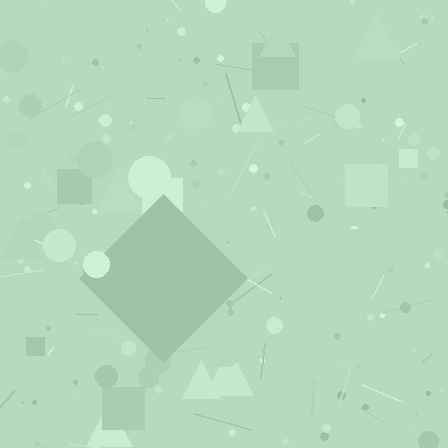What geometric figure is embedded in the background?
A diamond is embedded in the background.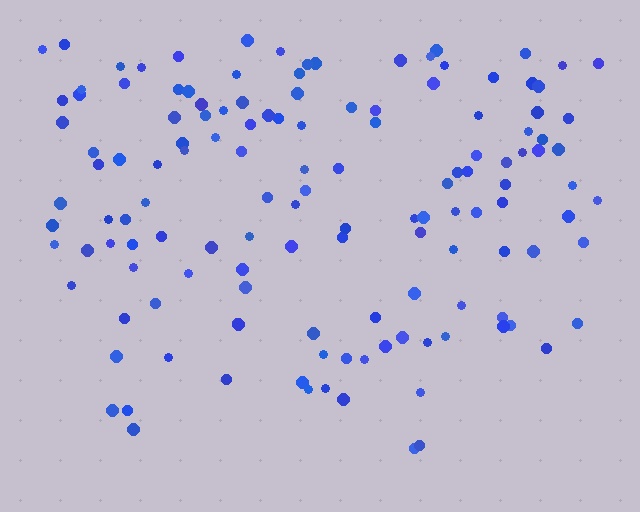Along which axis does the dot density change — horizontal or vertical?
Vertical.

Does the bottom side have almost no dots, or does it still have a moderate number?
Still a moderate number, just noticeably fewer than the top.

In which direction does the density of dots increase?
From bottom to top, with the top side densest.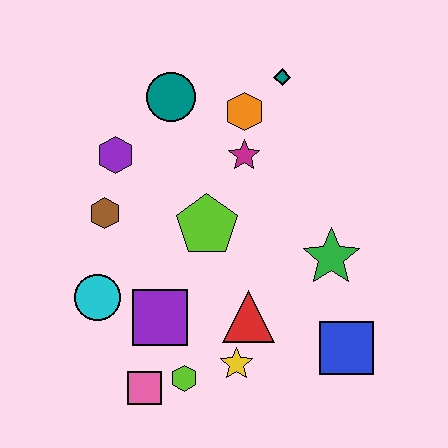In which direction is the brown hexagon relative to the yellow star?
The brown hexagon is above the yellow star.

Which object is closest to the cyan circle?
The purple square is closest to the cyan circle.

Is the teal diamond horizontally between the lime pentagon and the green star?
Yes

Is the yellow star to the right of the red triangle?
No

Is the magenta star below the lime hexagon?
No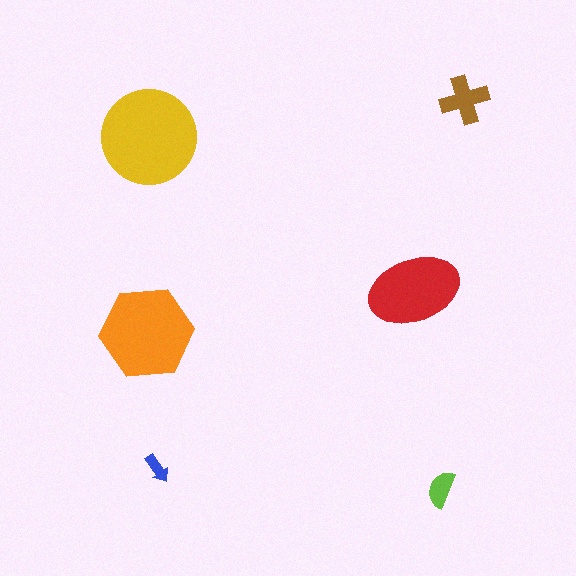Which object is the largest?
The yellow circle.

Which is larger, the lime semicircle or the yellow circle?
The yellow circle.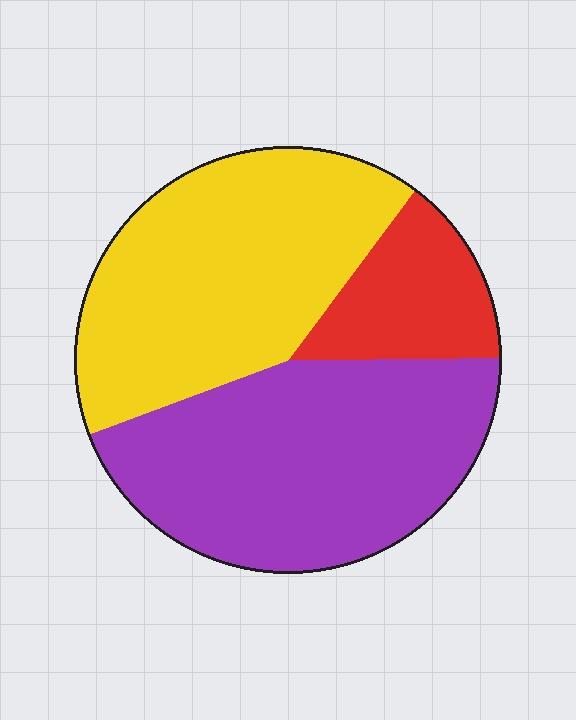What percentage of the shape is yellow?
Yellow covers around 40% of the shape.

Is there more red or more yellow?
Yellow.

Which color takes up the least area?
Red, at roughly 15%.